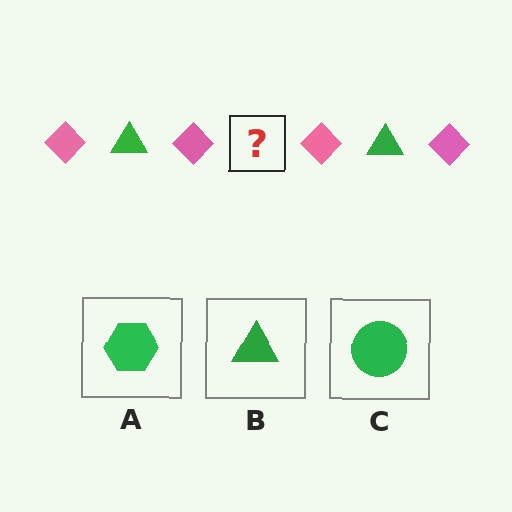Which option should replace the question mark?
Option B.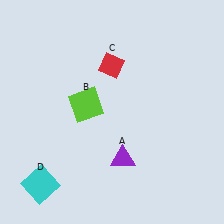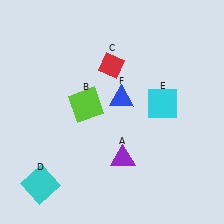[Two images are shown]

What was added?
A cyan square (E), a blue triangle (F) were added in Image 2.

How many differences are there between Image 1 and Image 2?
There are 2 differences between the two images.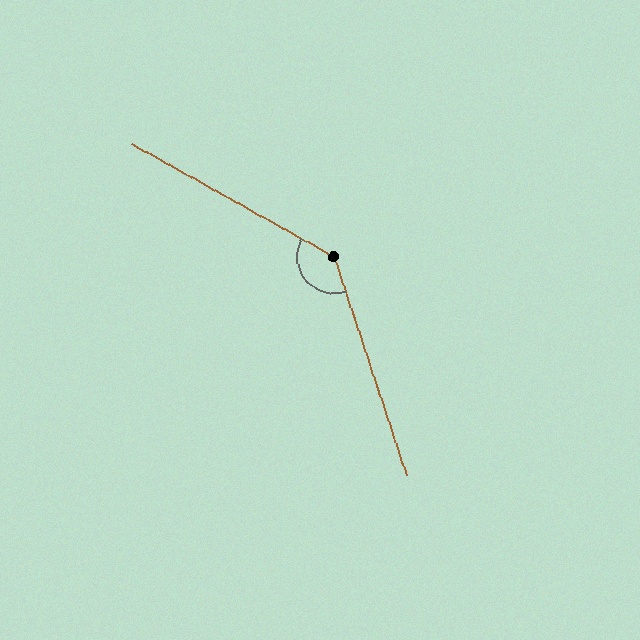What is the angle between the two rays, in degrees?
Approximately 137 degrees.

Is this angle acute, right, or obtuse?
It is obtuse.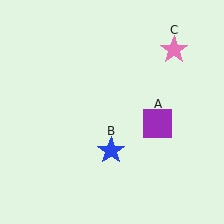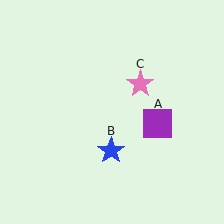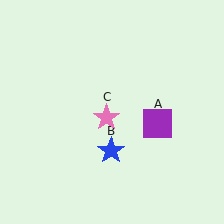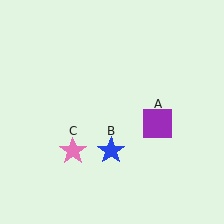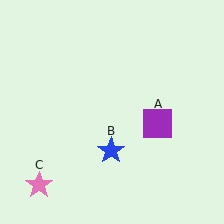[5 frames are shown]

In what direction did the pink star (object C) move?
The pink star (object C) moved down and to the left.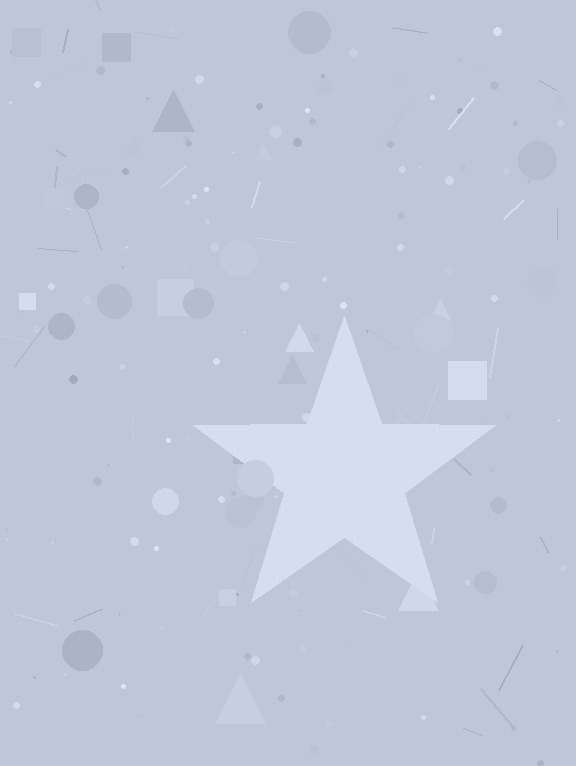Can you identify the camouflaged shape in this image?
The camouflaged shape is a star.